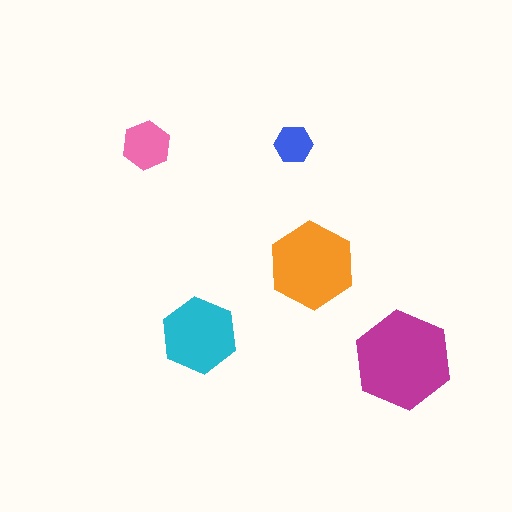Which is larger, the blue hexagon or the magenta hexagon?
The magenta one.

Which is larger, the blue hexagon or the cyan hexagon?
The cyan one.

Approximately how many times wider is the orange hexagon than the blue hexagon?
About 2 times wider.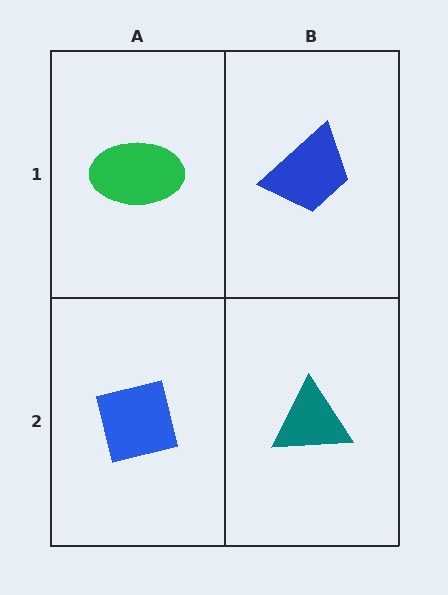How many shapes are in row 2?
2 shapes.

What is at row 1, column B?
A blue trapezoid.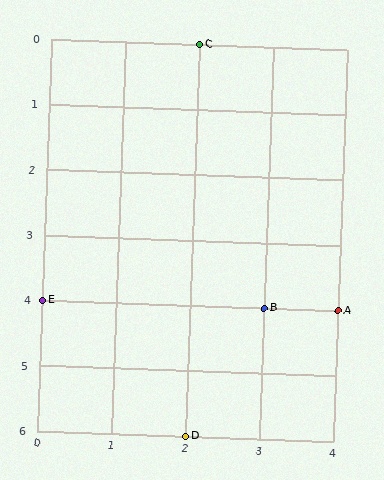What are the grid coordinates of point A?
Point A is at grid coordinates (4, 4).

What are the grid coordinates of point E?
Point E is at grid coordinates (0, 4).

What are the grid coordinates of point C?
Point C is at grid coordinates (2, 0).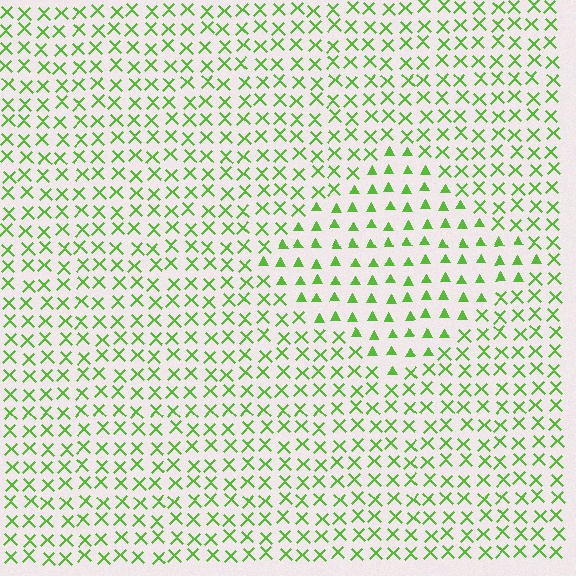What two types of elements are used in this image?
The image uses triangles inside the diamond region and X marks outside it.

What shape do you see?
I see a diamond.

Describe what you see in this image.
The image is filled with small lime elements arranged in a uniform grid. A diamond-shaped region contains triangles, while the surrounding area contains X marks. The boundary is defined purely by the change in element shape.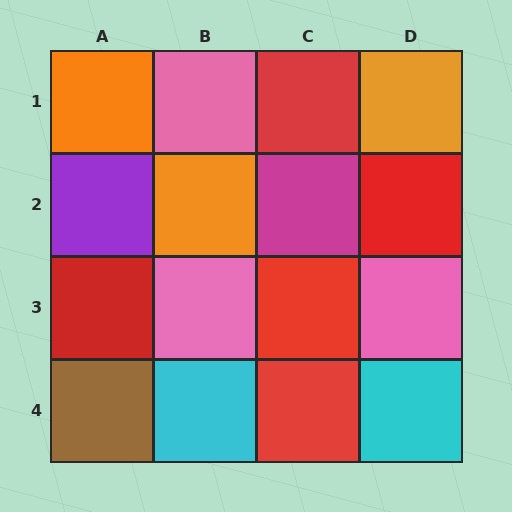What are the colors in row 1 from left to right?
Orange, pink, red, orange.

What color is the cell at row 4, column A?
Brown.